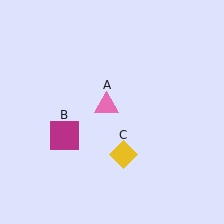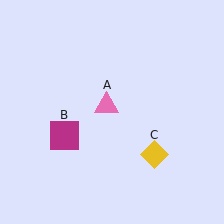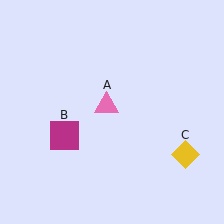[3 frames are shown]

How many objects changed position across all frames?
1 object changed position: yellow diamond (object C).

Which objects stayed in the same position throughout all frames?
Pink triangle (object A) and magenta square (object B) remained stationary.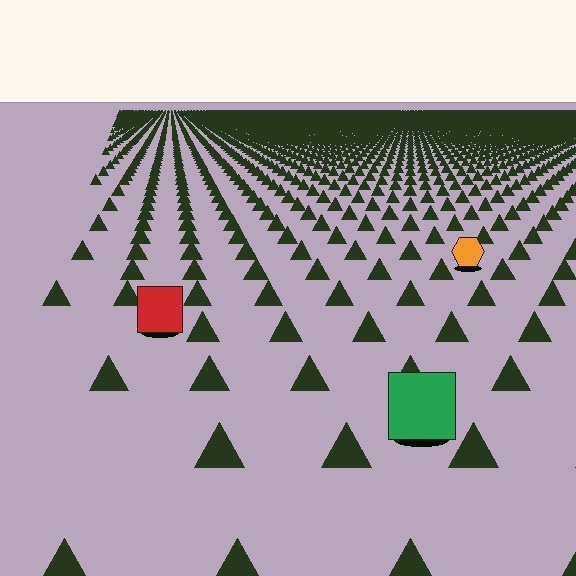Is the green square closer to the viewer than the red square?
Yes. The green square is closer — you can tell from the texture gradient: the ground texture is coarser near it.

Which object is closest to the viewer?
The green square is closest. The texture marks near it are larger and more spread out.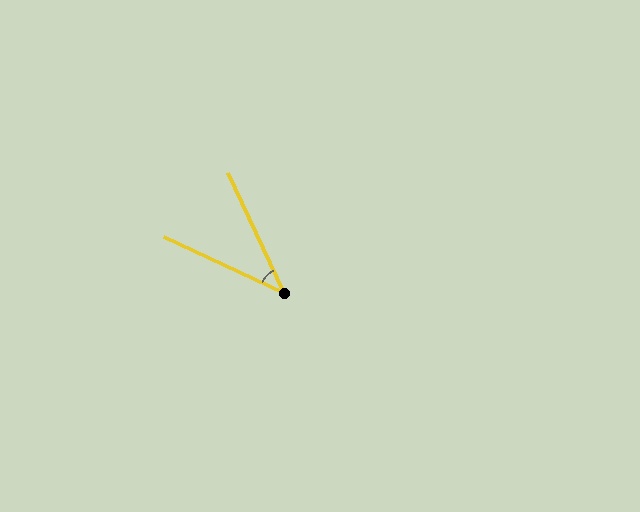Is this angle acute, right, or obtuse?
It is acute.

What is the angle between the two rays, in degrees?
Approximately 40 degrees.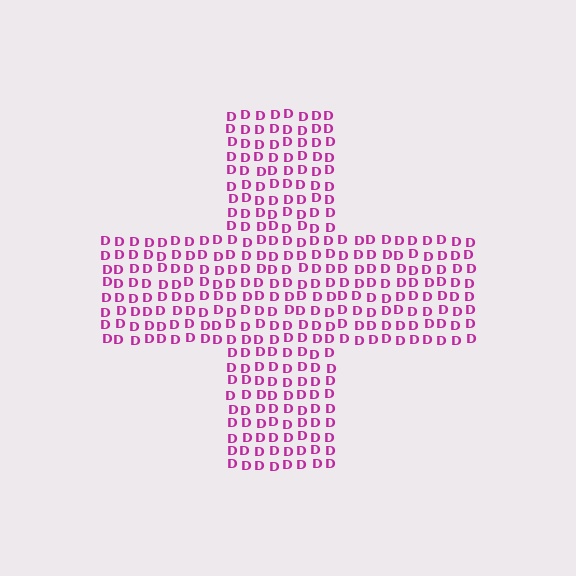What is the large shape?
The large shape is a cross.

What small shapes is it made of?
It is made of small letter D's.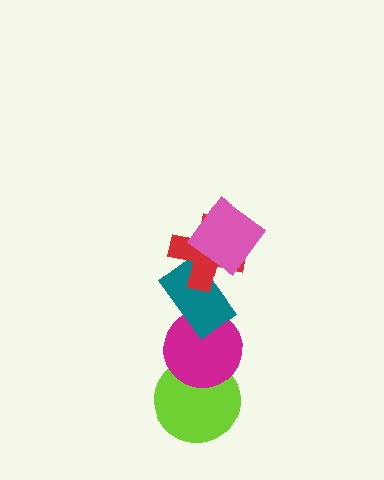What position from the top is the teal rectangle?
The teal rectangle is 3rd from the top.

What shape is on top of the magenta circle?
The teal rectangle is on top of the magenta circle.